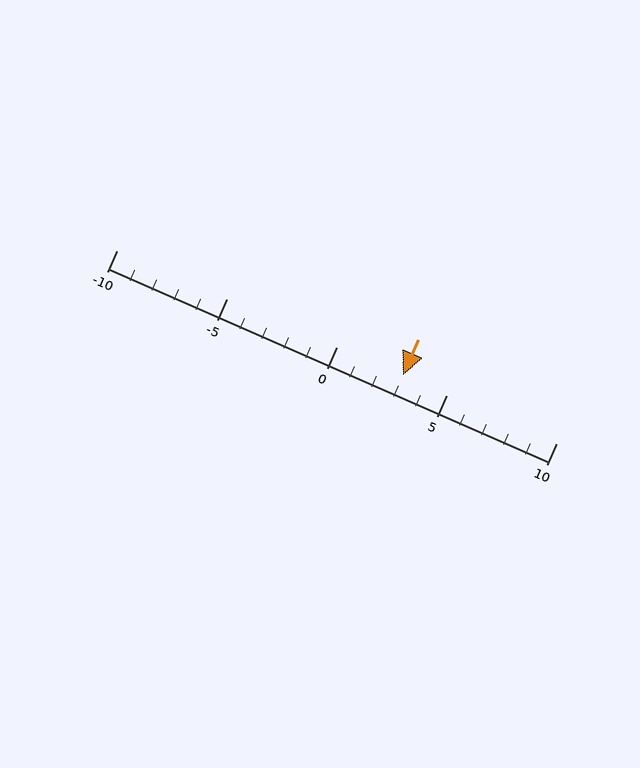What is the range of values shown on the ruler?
The ruler shows values from -10 to 10.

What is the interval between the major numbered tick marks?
The major tick marks are spaced 5 units apart.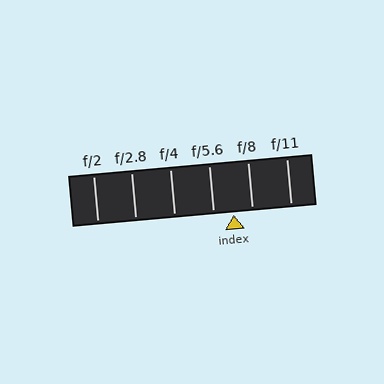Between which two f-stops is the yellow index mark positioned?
The index mark is between f/5.6 and f/8.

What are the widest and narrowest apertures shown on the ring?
The widest aperture shown is f/2 and the narrowest is f/11.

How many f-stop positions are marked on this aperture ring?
There are 6 f-stop positions marked.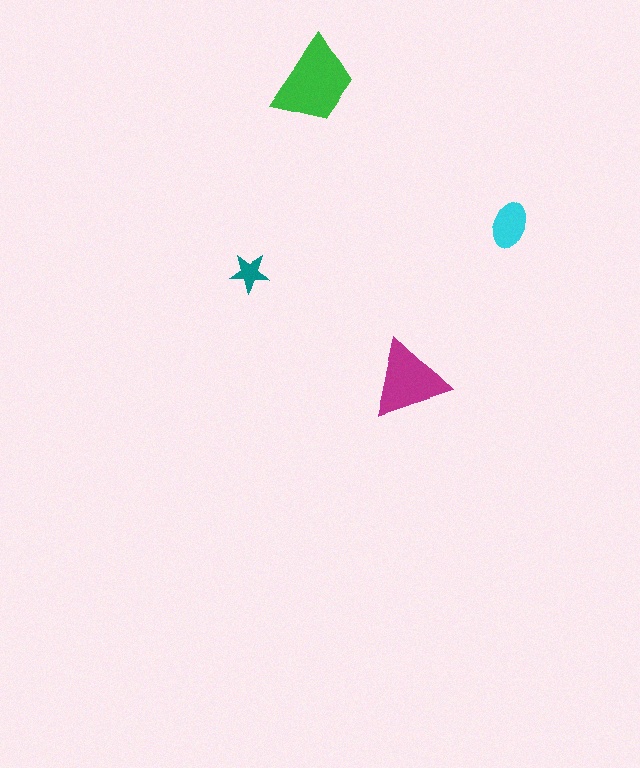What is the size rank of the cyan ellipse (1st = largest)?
3rd.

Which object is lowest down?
The magenta triangle is bottommost.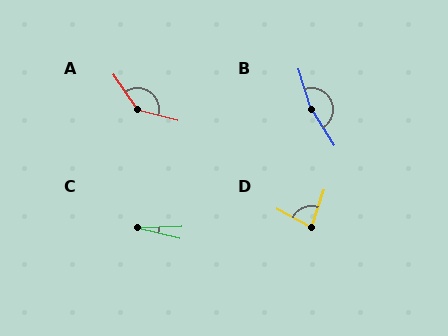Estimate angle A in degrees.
Approximately 137 degrees.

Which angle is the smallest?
C, at approximately 16 degrees.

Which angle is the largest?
B, at approximately 165 degrees.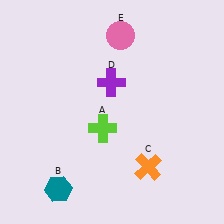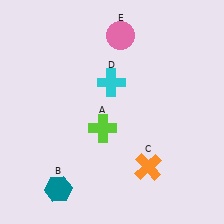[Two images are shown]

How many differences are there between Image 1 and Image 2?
There is 1 difference between the two images.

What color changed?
The cross (D) changed from purple in Image 1 to cyan in Image 2.